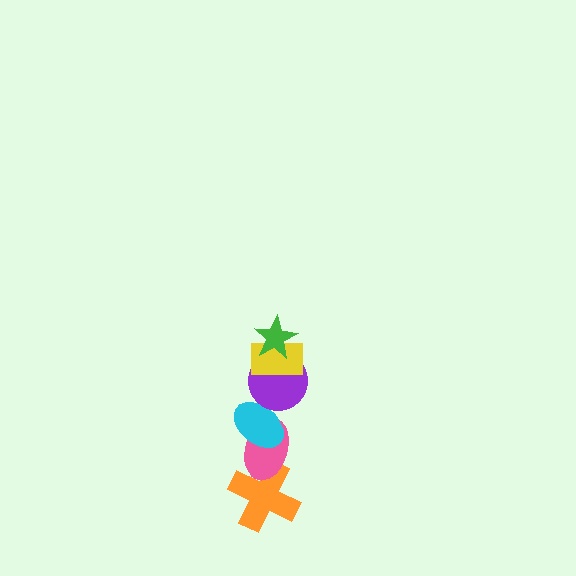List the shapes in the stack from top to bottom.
From top to bottom: the green star, the yellow rectangle, the purple circle, the cyan ellipse, the pink ellipse, the orange cross.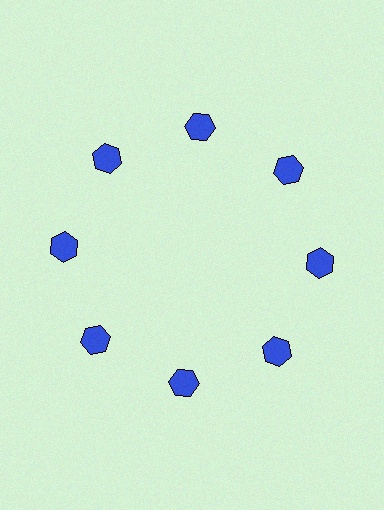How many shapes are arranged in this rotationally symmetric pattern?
There are 8 shapes, arranged in 8 groups of 1.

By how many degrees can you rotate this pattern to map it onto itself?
The pattern maps onto itself every 45 degrees of rotation.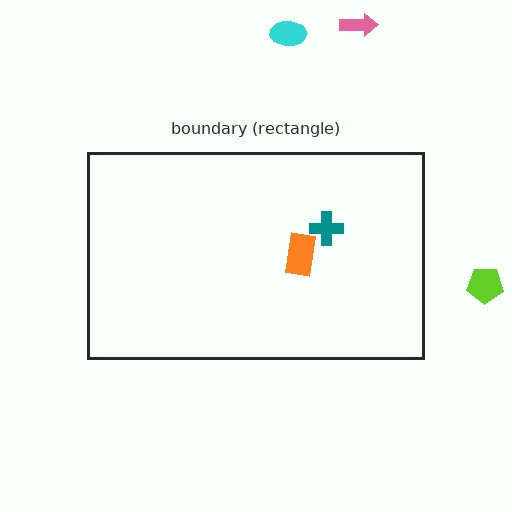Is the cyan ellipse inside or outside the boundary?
Outside.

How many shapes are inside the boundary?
2 inside, 3 outside.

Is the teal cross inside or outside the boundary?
Inside.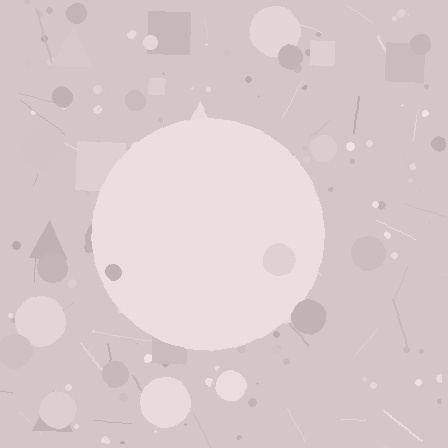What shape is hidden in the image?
A circle is hidden in the image.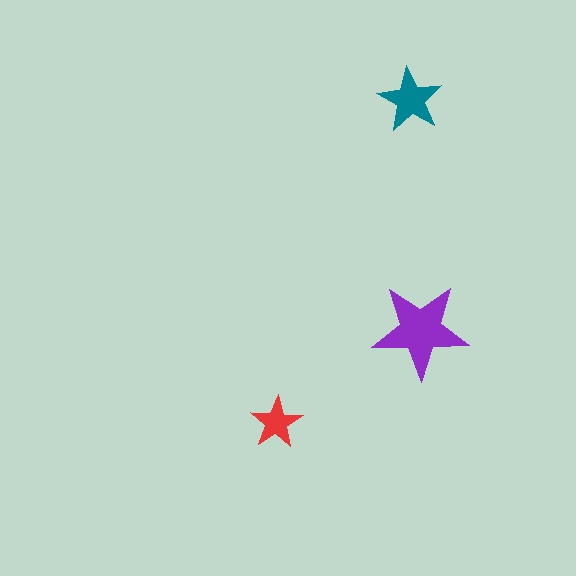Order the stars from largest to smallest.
the purple one, the teal one, the red one.